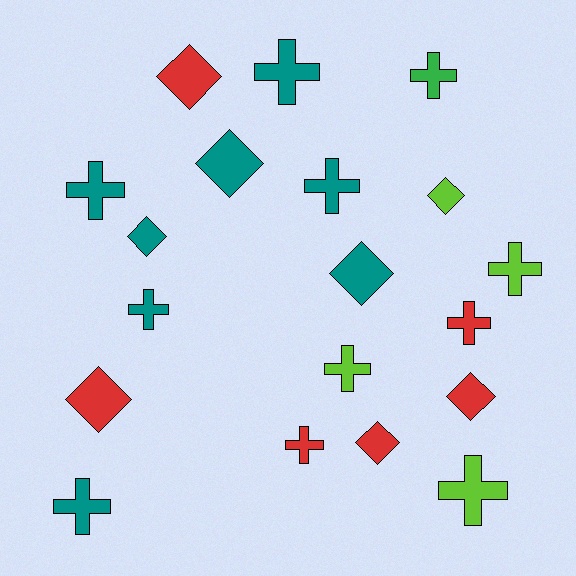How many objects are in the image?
There are 19 objects.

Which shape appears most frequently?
Cross, with 11 objects.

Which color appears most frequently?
Teal, with 8 objects.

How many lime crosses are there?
There are 3 lime crosses.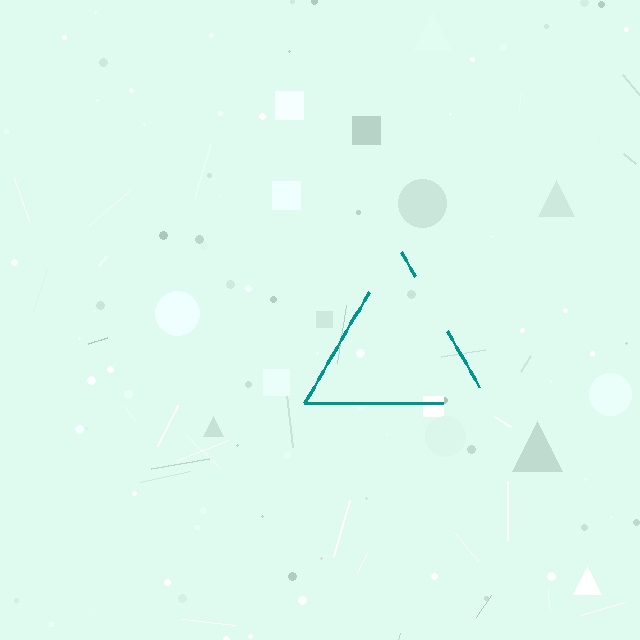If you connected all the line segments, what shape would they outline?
They would outline a triangle.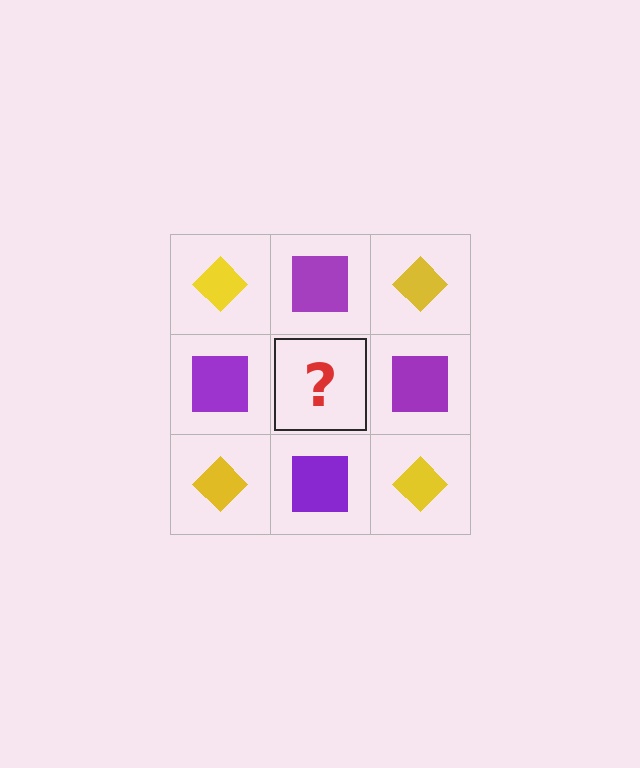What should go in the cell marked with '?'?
The missing cell should contain a yellow diamond.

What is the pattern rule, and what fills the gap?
The rule is that it alternates yellow diamond and purple square in a checkerboard pattern. The gap should be filled with a yellow diamond.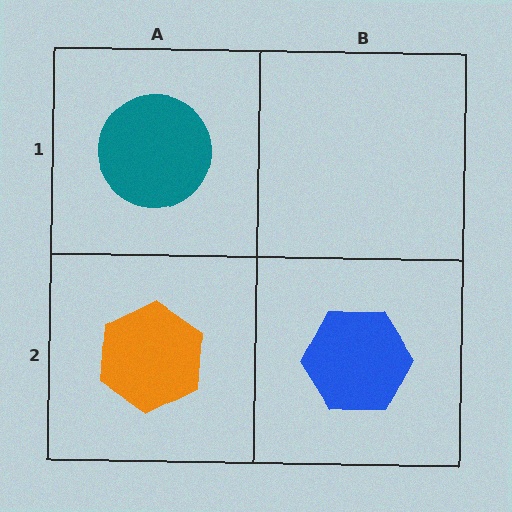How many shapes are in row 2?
2 shapes.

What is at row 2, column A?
An orange hexagon.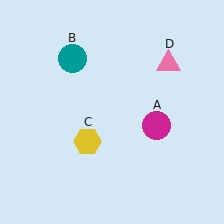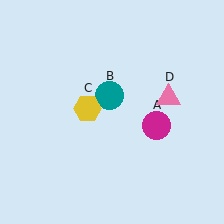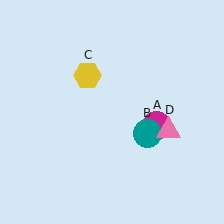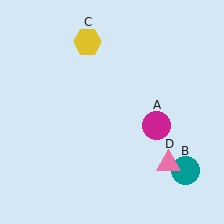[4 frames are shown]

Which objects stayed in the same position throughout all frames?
Magenta circle (object A) remained stationary.